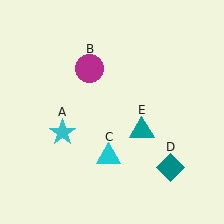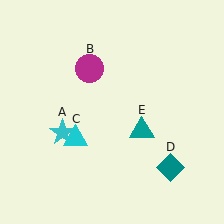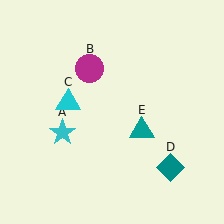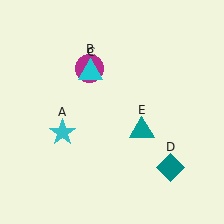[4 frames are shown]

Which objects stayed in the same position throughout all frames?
Cyan star (object A) and magenta circle (object B) and teal diamond (object D) and teal triangle (object E) remained stationary.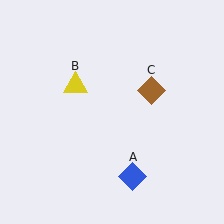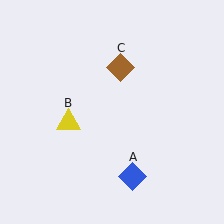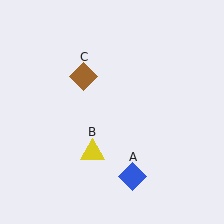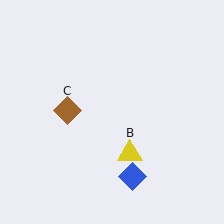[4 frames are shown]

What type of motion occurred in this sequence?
The yellow triangle (object B), brown diamond (object C) rotated counterclockwise around the center of the scene.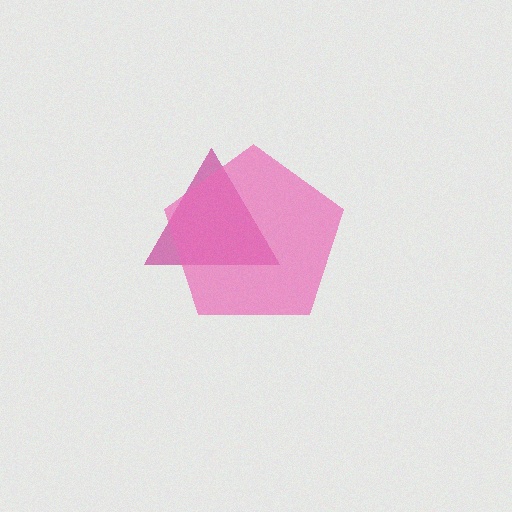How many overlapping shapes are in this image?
There are 2 overlapping shapes in the image.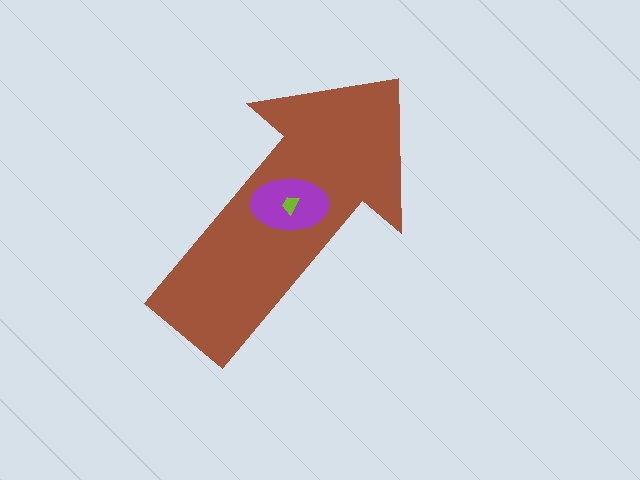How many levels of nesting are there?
3.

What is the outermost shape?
The brown arrow.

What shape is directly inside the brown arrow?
The purple ellipse.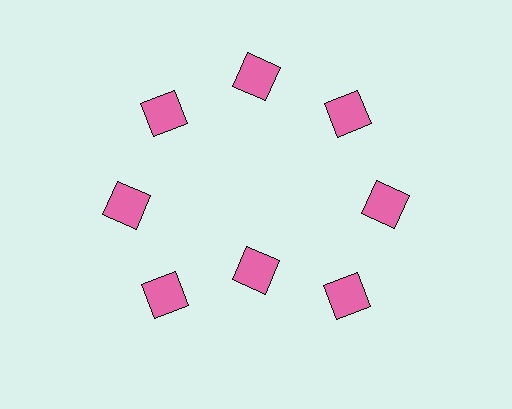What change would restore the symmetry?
The symmetry would be restored by moving it outward, back onto the ring so that all 8 squares sit at equal angles and equal distance from the center.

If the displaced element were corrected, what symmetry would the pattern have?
It would have 8-fold rotational symmetry — the pattern would map onto itself every 45 degrees.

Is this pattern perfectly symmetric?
No. The 8 pink squares are arranged in a ring, but one element near the 6 o'clock position is pulled inward toward the center, breaking the 8-fold rotational symmetry.